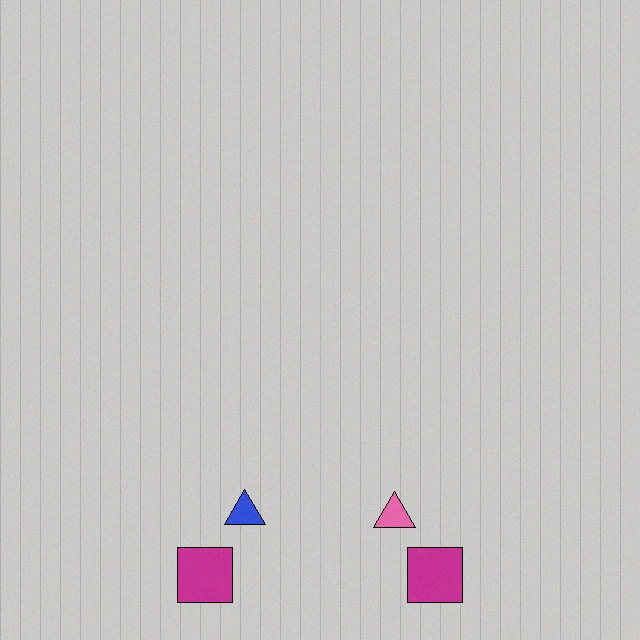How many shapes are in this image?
There are 4 shapes in this image.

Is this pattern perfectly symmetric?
No, the pattern is not perfectly symmetric. The pink triangle on the right side breaks the symmetry — its mirror counterpart is blue.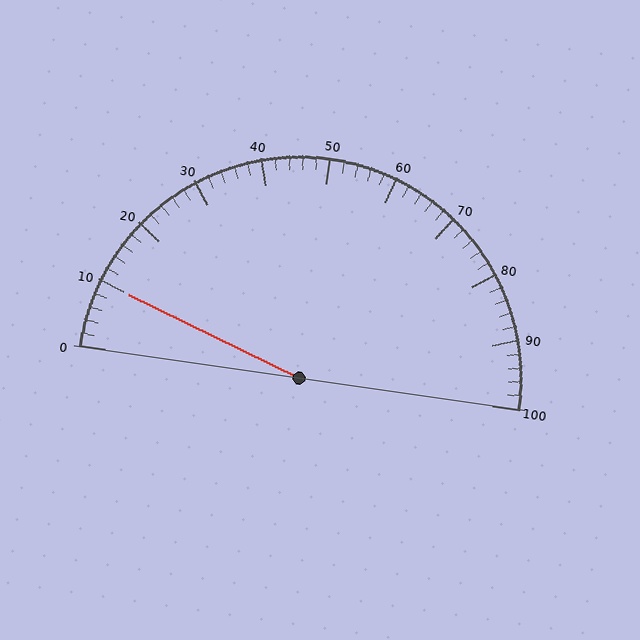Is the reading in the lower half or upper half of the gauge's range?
The reading is in the lower half of the range (0 to 100).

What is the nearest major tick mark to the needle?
The nearest major tick mark is 10.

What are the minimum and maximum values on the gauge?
The gauge ranges from 0 to 100.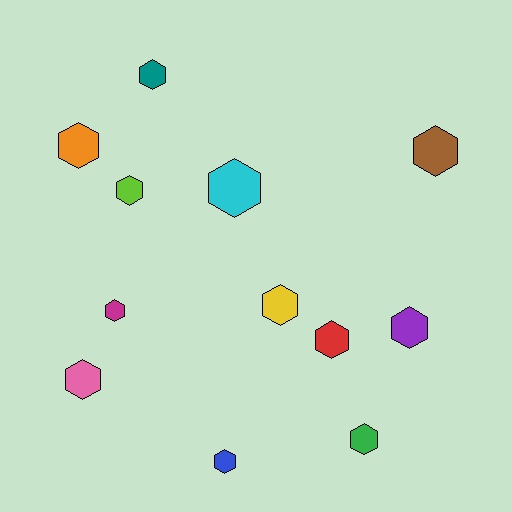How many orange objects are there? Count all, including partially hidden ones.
There is 1 orange object.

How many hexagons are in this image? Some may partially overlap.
There are 12 hexagons.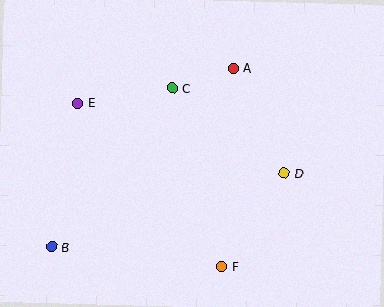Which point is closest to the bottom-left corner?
Point B is closest to the bottom-left corner.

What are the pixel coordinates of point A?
Point A is at (234, 68).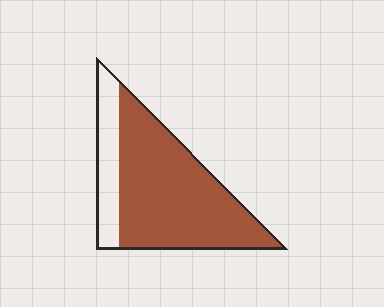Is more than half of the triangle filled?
Yes.